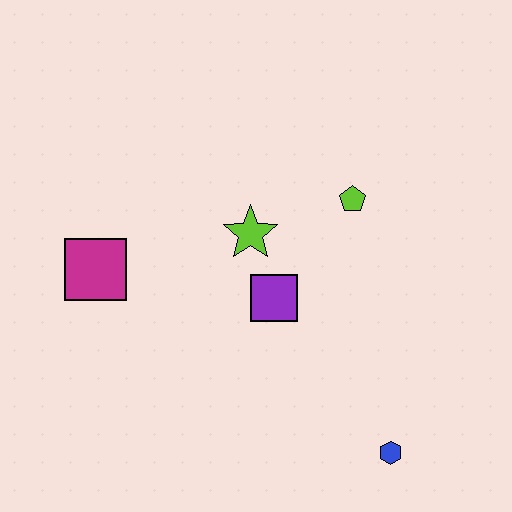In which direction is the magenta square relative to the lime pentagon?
The magenta square is to the left of the lime pentagon.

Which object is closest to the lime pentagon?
The lime star is closest to the lime pentagon.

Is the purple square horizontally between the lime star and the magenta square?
No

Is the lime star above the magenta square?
Yes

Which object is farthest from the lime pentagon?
The magenta square is farthest from the lime pentagon.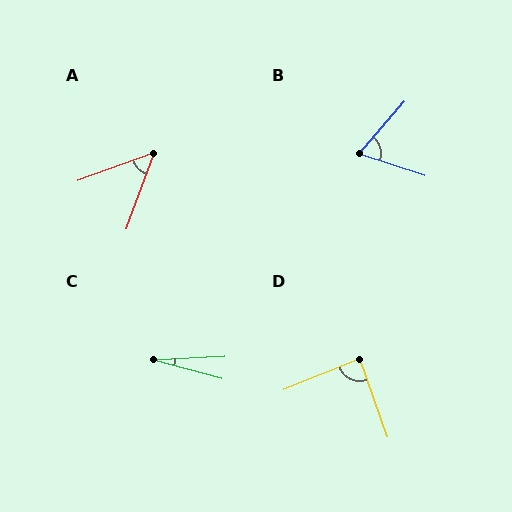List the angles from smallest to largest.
C (18°), A (50°), B (68°), D (88°).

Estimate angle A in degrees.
Approximately 50 degrees.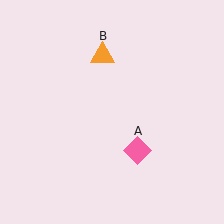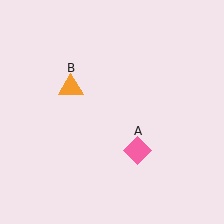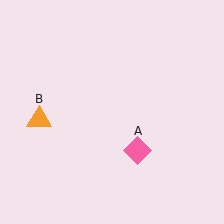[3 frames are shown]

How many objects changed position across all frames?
1 object changed position: orange triangle (object B).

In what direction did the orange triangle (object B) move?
The orange triangle (object B) moved down and to the left.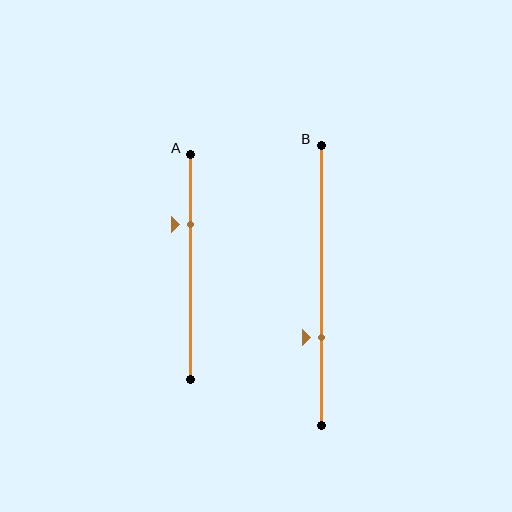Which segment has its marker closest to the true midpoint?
Segment B has its marker closest to the true midpoint.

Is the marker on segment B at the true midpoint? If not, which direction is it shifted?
No, the marker on segment B is shifted downward by about 19% of the segment length.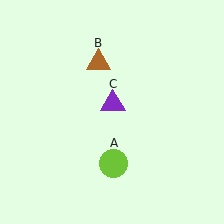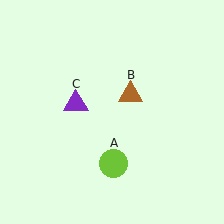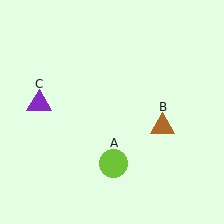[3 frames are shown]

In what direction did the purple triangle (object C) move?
The purple triangle (object C) moved left.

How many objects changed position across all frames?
2 objects changed position: brown triangle (object B), purple triangle (object C).